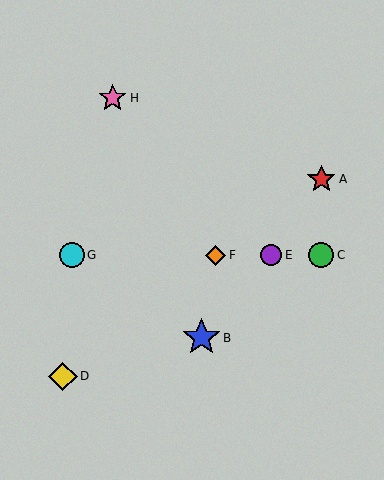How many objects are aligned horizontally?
4 objects (C, E, F, G) are aligned horizontally.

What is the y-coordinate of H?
Object H is at y≈98.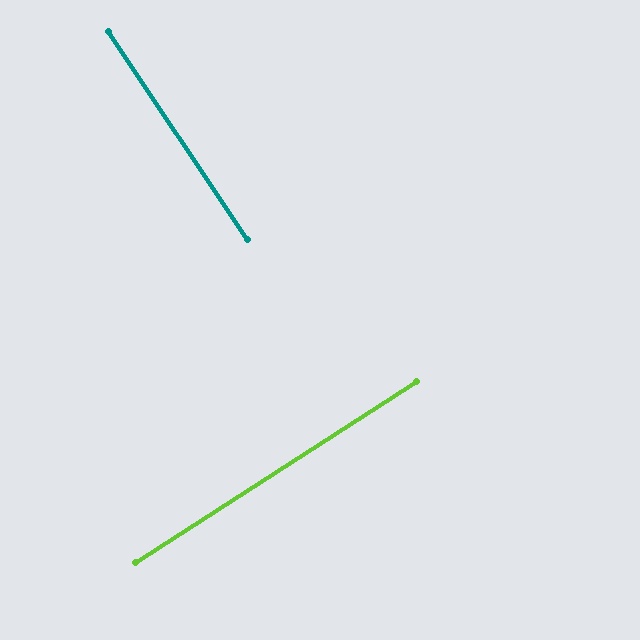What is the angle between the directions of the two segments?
Approximately 89 degrees.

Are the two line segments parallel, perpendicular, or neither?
Perpendicular — they meet at approximately 89°.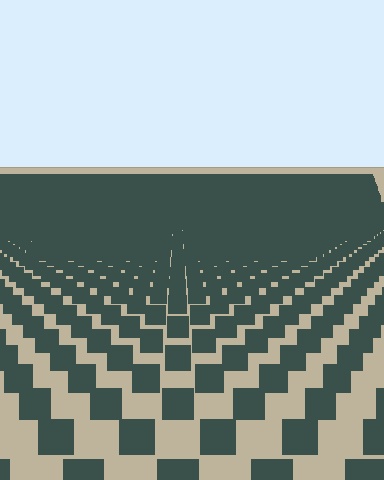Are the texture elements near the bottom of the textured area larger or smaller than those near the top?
Larger. Near the bottom, elements are closer to the viewer and appear at a bigger on-screen size.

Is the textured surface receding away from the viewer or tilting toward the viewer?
The surface is receding away from the viewer. Texture elements get smaller and denser toward the top.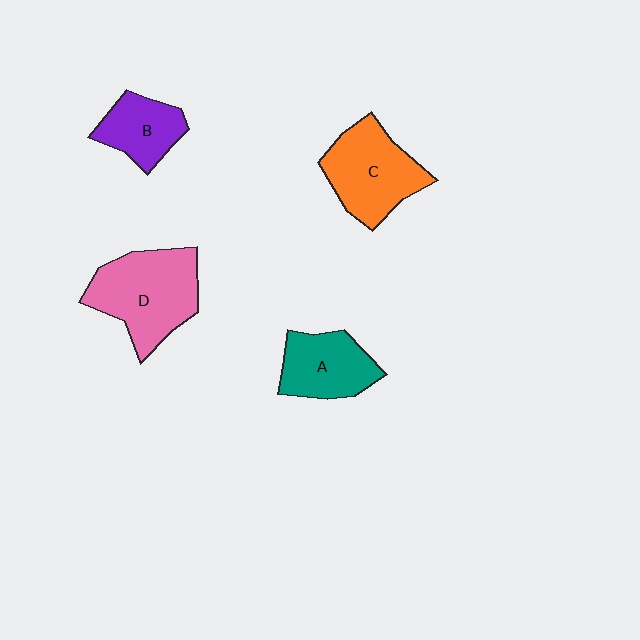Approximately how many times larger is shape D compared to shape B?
Approximately 1.8 times.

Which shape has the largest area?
Shape D (pink).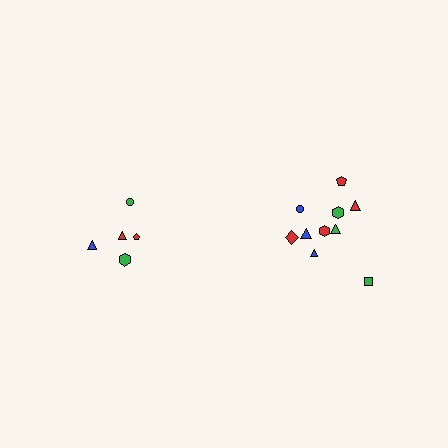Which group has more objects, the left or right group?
The right group.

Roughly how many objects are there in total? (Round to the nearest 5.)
Roughly 15 objects in total.